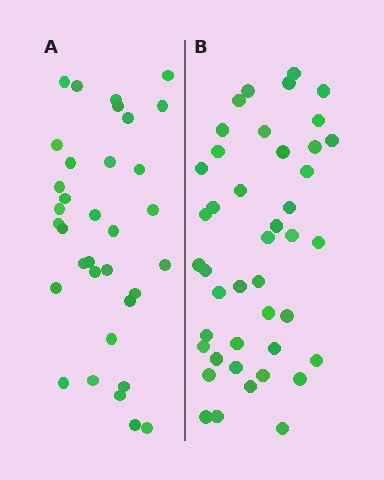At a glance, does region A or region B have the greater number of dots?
Region B (the right region) has more dots.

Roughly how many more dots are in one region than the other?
Region B has roughly 8 or so more dots than region A.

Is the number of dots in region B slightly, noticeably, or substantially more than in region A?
Region B has noticeably more, but not dramatically so. The ratio is roughly 1.3 to 1.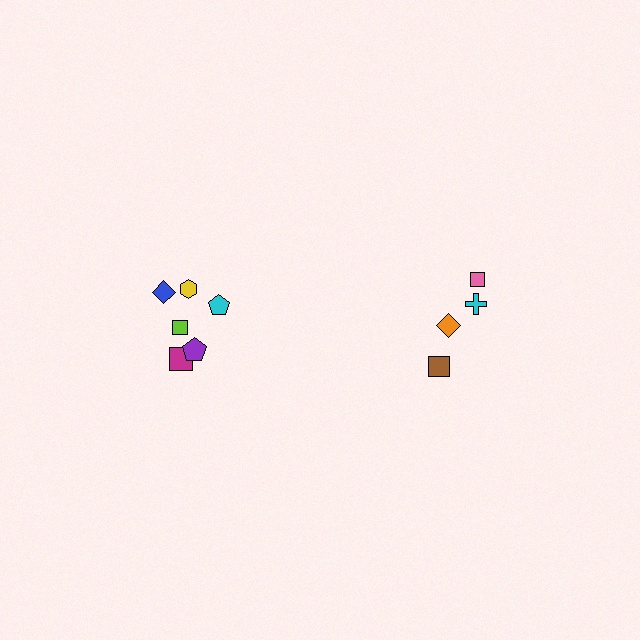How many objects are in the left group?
There are 6 objects.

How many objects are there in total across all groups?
There are 10 objects.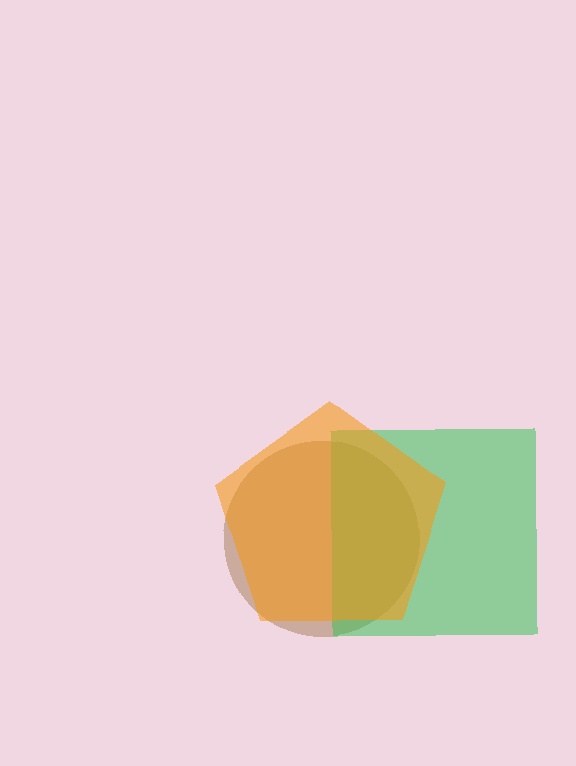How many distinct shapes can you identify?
There are 3 distinct shapes: a brown circle, a green square, an orange pentagon.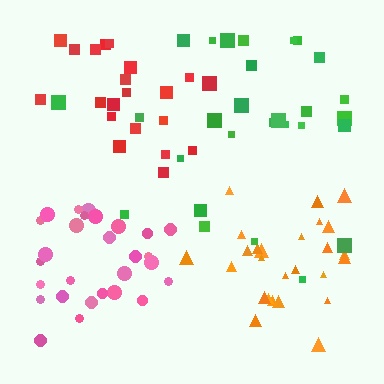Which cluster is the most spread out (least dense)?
Green.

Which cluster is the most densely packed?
Orange.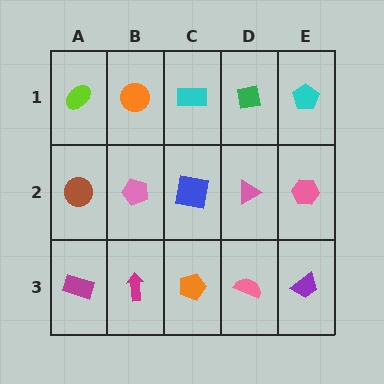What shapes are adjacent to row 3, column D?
A pink triangle (row 2, column D), an orange pentagon (row 3, column C), a purple trapezoid (row 3, column E).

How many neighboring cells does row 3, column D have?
3.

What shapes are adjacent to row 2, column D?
A green square (row 1, column D), a pink semicircle (row 3, column D), a blue square (row 2, column C), a pink hexagon (row 2, column E).